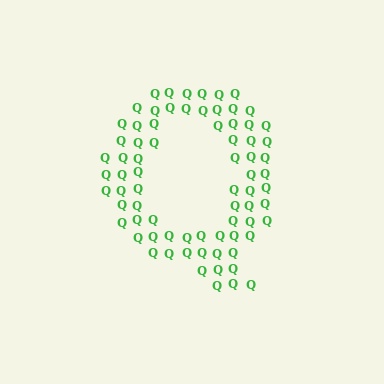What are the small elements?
The small elements are letter Q's.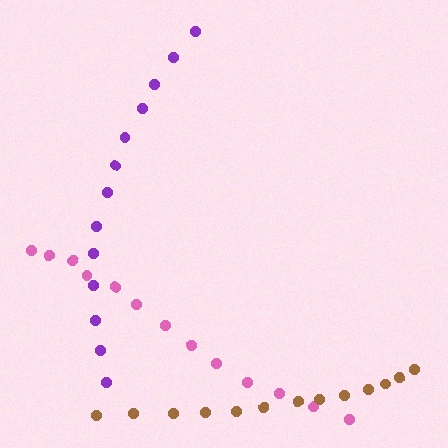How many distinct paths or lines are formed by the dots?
There are 3 distinct paths.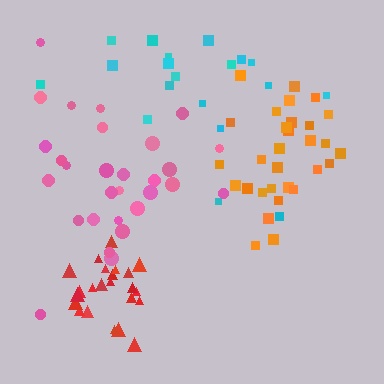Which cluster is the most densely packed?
Red.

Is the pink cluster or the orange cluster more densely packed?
Orange.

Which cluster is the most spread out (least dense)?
Cyan.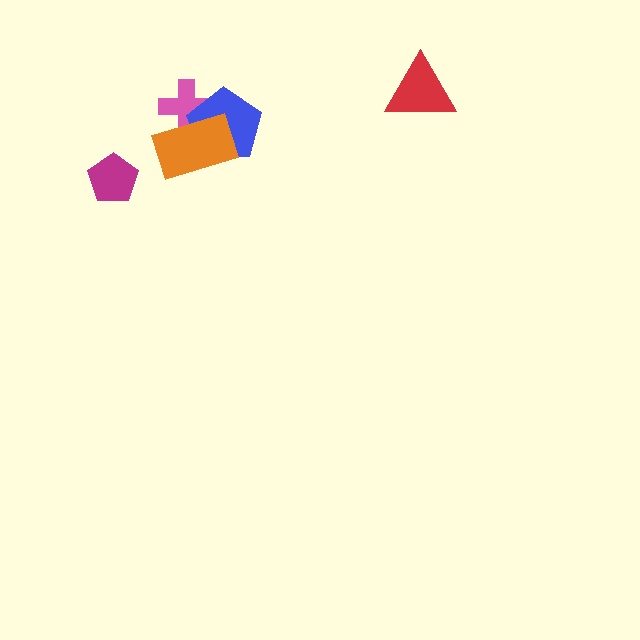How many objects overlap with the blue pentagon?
2 objects overlap with the blue pentagon.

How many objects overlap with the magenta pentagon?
0 objects overlap with the magenta pentagon.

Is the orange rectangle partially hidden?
No, no other shape covers it.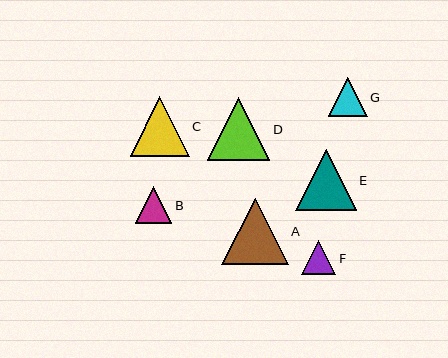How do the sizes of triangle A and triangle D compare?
Triangle A and triangle D are approximately the same size.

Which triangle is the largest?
Triangle A is the largest with a size of approximately 67 pixels.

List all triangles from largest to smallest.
From largest to smallest: A, D, E, C, G, B, F.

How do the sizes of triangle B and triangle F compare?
Triangle B and triangle F are approximately the same size.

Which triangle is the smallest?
Triangle F is the smallest with a size of approximately 34 pixels.